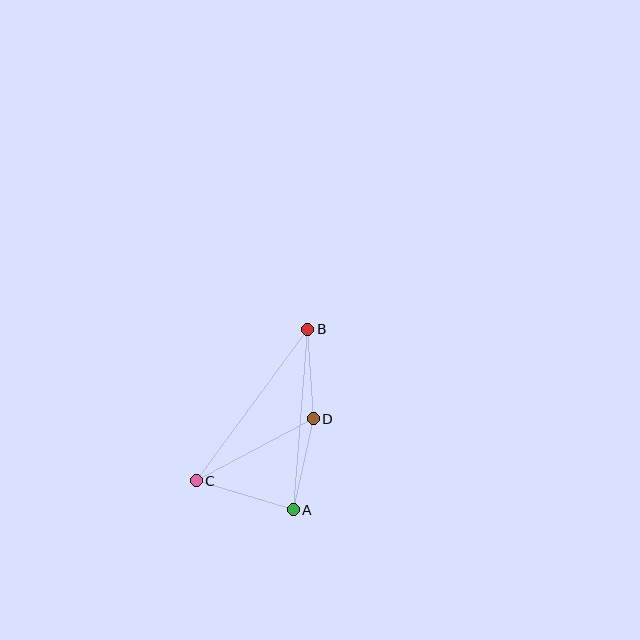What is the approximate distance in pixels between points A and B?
The distance between A and B is approximately 181 pixels.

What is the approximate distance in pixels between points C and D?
The distance between C and D is approximately 133 pixels.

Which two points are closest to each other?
Points B and D are closest to each other.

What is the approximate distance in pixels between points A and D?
The distance between A and D is approximately 93 pixels.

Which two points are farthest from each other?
Points B and C are farthest from each other.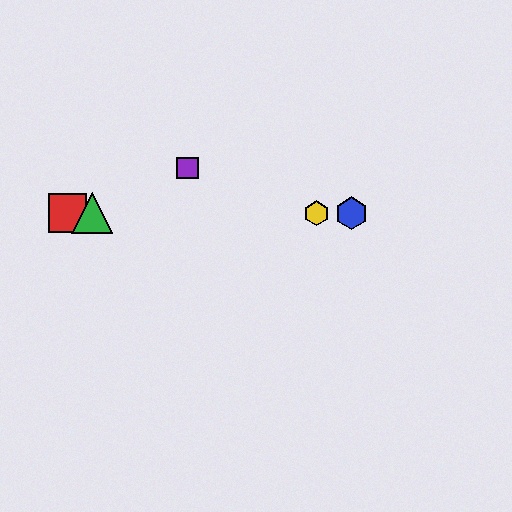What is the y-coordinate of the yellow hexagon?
The yellow hexagon is at y≈213.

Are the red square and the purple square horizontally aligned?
No, the red square is at y≈213 and the purple square is at y≈168.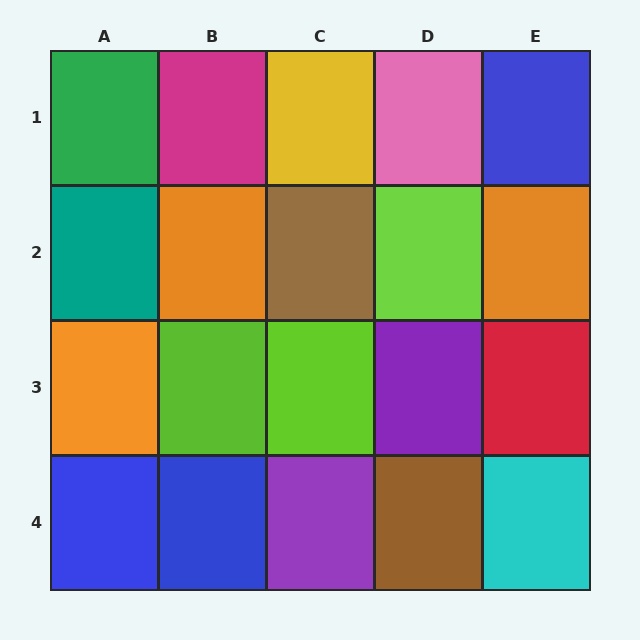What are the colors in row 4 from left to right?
Blue, blue, purple, brown, cyan.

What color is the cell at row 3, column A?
Orange.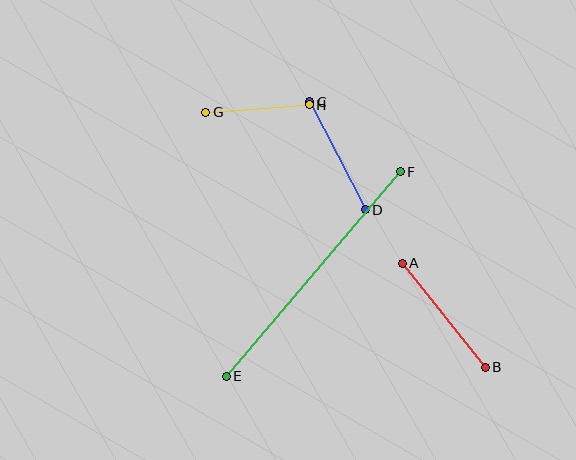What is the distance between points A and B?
The distance is approximately 133 pixels.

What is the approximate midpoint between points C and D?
The midpoint is at approximately (338, 156) pixels.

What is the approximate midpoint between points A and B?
The midpoint is at approximately (444, 315) pixels.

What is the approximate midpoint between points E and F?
The midpoint is at approximately (313, 274) pixels.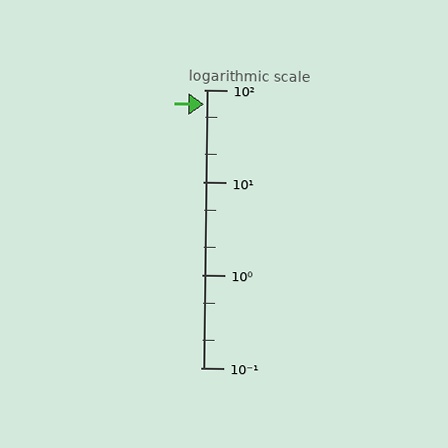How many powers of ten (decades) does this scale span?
The scale spans 3 decades, from 0.1 to 100.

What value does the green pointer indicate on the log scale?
The pointer indicates approximately 70.